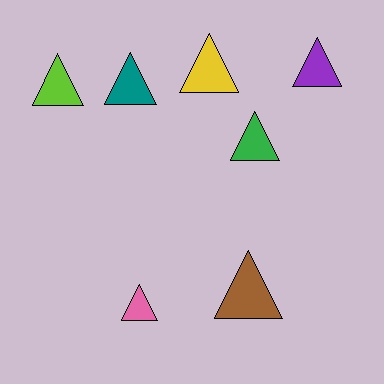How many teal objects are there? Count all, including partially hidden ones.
There is 1 teal object.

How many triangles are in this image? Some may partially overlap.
There are 7 triangles.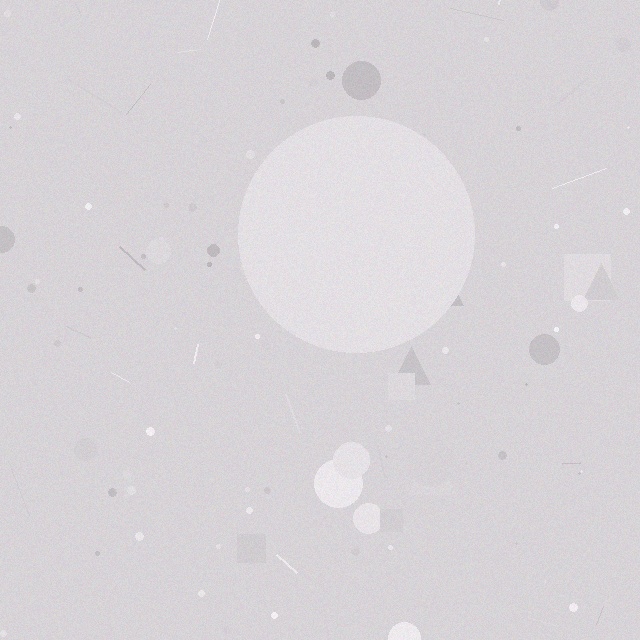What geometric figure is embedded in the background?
A circle is embedded in the background.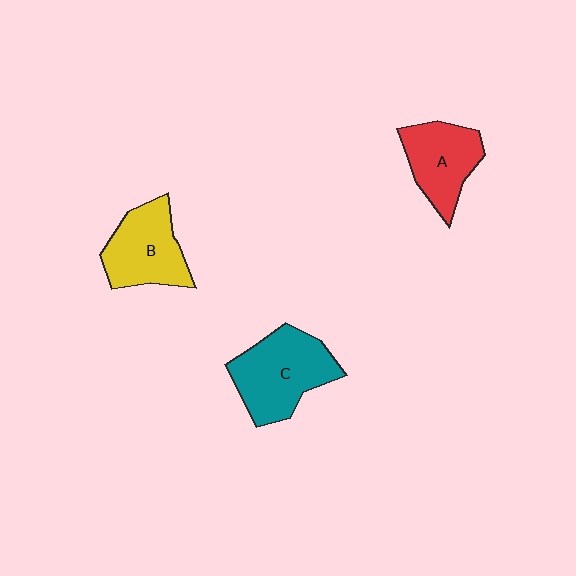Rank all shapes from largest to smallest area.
From largest to smallest: C (teal), B (yellow), A (red).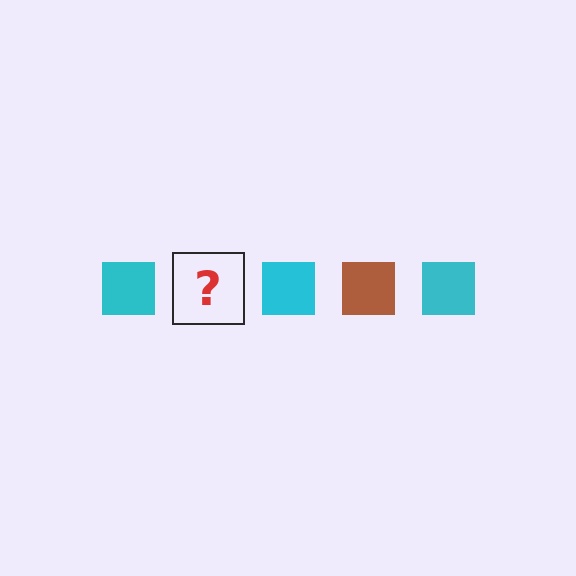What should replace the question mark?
The question mark should be replaced with a brown square.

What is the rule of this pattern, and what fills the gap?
The rule is that the pattern cycles through cyan, brown squares. The gap should be filled with a brown square.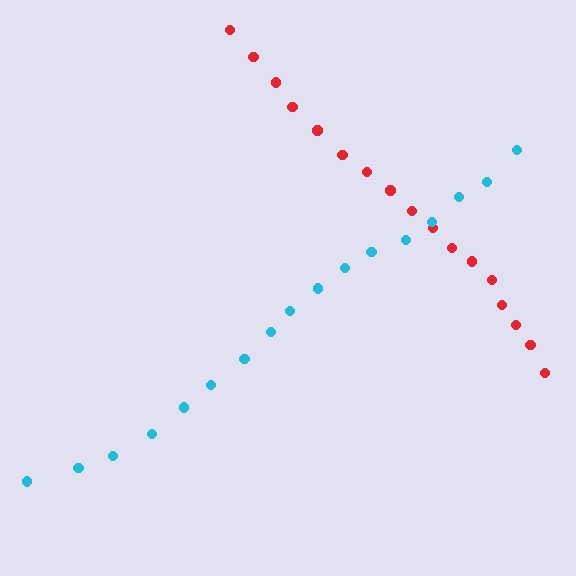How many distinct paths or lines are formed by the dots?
There are 2 distinct paths.